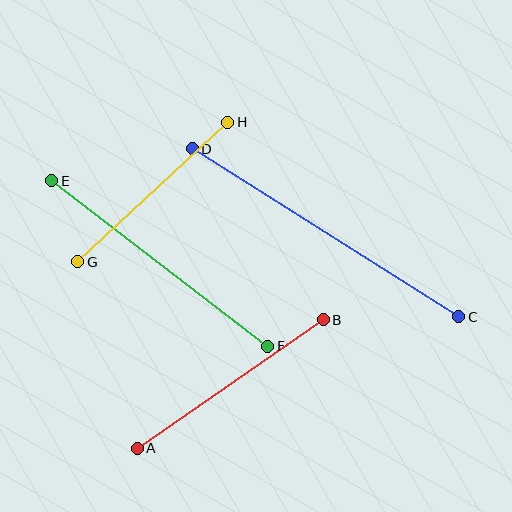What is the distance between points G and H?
The distance is approximately 205 pixels.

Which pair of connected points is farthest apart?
Points C and D are farthest apart.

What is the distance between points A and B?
The distance is approximately 226 pixels.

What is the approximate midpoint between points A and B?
The midpoint is at approximately (230, 384) pixels.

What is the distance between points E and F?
The distance is approximately 272 pixels.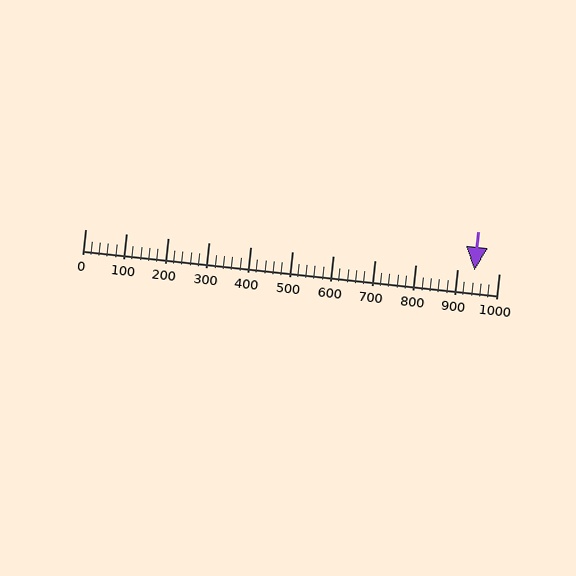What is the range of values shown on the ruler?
The ruler shows values from 0 to 1000.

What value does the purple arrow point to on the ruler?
The purple arrow points to approximately 941.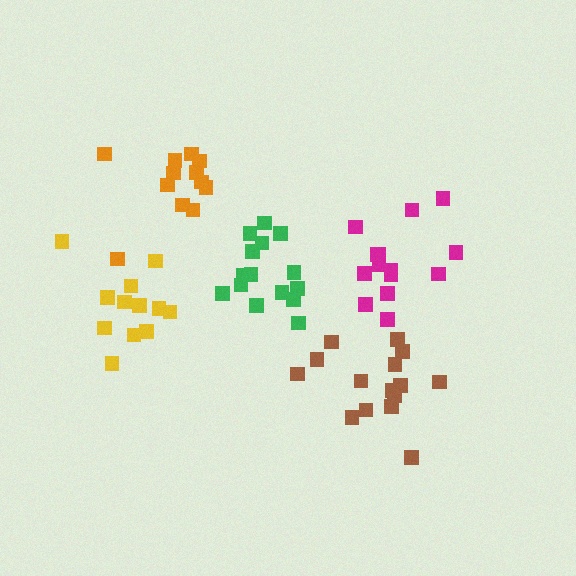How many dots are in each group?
Group 1: 12 dots, Group 2: 12 dots, Group 3: 15 dots, Group 4: 15 dots, Group 5: 15 dots (69 total).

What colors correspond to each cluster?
The clusters are colored: yellow, orange, brown, magenta, green.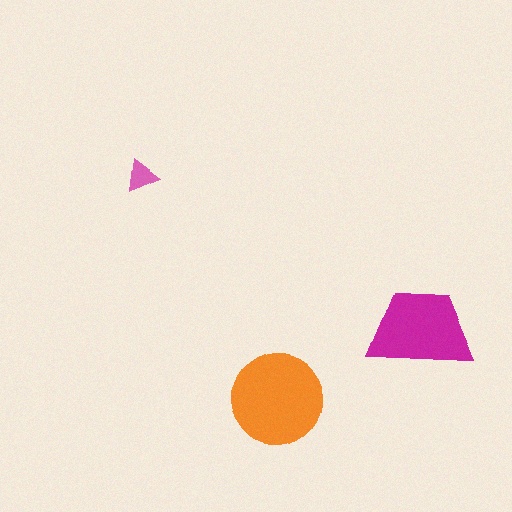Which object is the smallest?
The pink triangle.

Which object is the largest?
The orange circle.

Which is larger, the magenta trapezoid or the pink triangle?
The magenta trapezoid.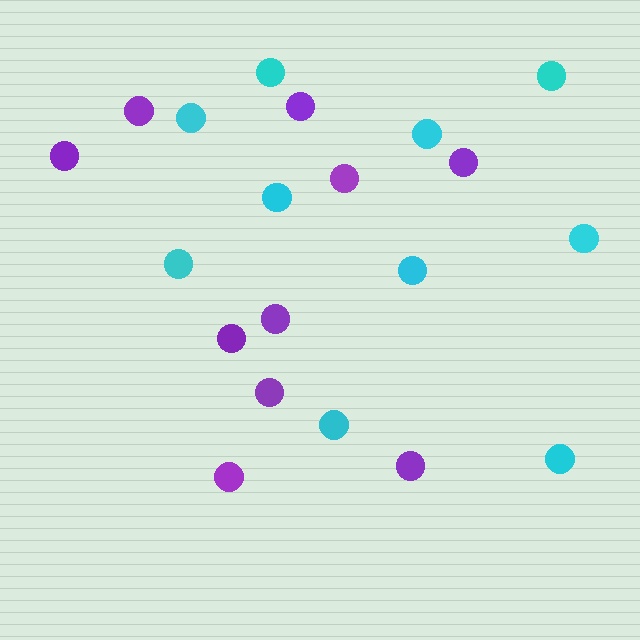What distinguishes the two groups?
There are 2 groups: one group of purple circles (10) and one group of cyan circles (10).